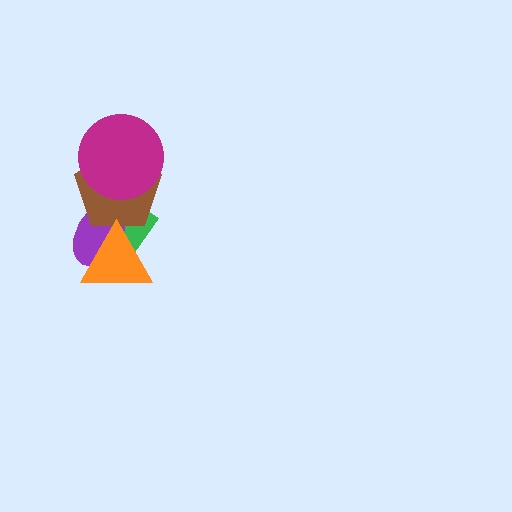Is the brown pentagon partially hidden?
Yes, it is partially covered by another shape.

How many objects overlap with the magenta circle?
1 object overlaps with the magenta circle.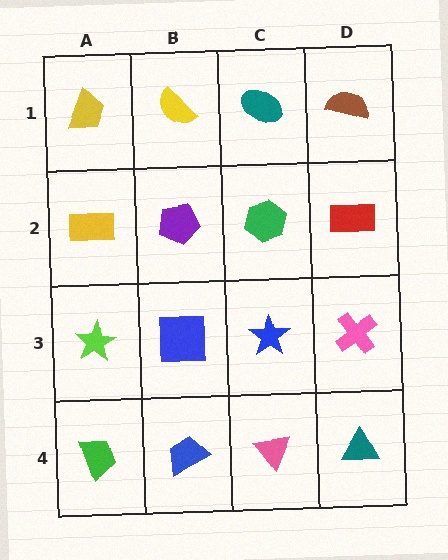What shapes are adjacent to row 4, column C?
A blue star (row 3, column C), a blue trapezoid (row 4, column B), a teal triangle (row 4, column D).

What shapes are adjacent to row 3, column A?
A yellow rectangle (row 2, column A), a green trapezoid (row 4, column A), a blue square (row 3, column B).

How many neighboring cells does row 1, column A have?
2.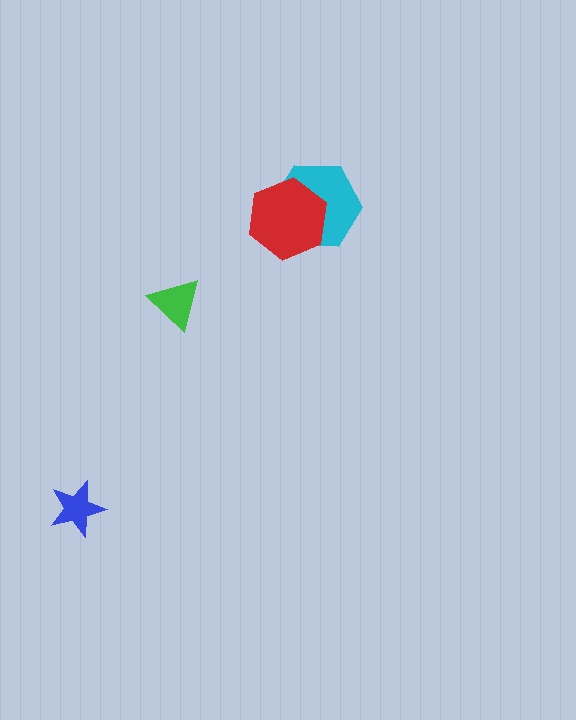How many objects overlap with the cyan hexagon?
1 object overlaps with the cyan hexagon.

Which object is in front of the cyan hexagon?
The red hexagon is in front of the cyan hexagon.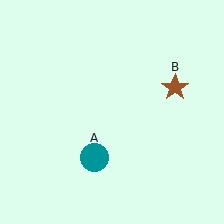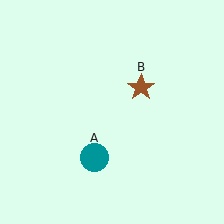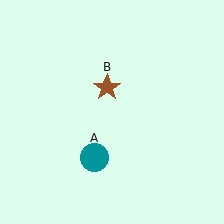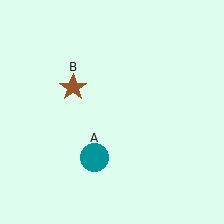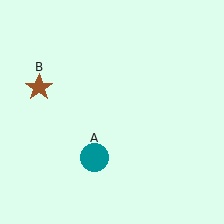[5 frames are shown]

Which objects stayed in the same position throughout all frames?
Teal circle (object A) remained stationary.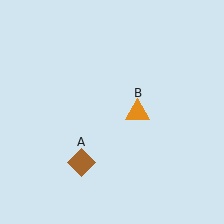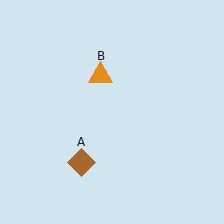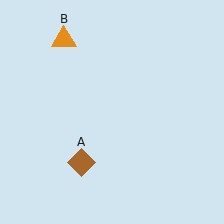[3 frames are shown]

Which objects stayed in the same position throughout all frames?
Brown diamond (object A) remained stationary.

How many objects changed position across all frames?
1 object changed position: orange triangle (object B).